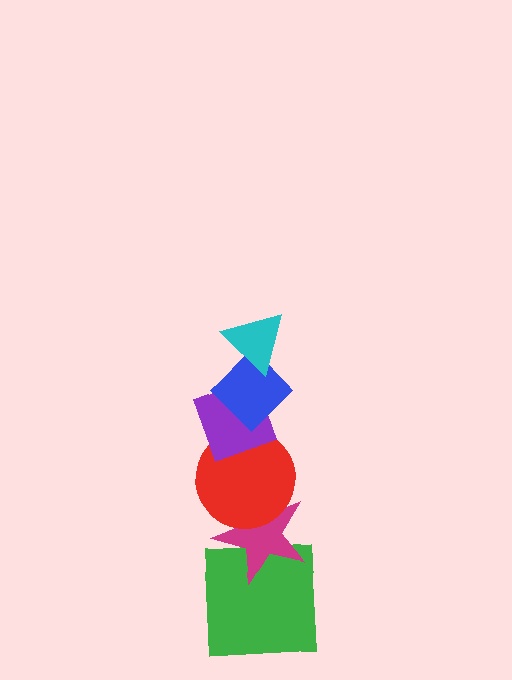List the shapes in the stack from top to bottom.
From top to bottom: the cyan triangle, the blue diamond, the purple diamond, the red circle, the magenta star, the green square.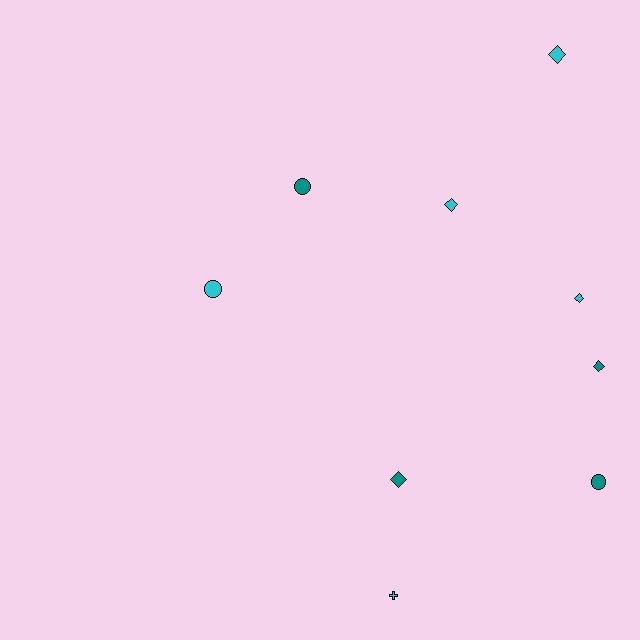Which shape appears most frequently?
Diamond, with 5 objects.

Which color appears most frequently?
Cyan, with 5 objects.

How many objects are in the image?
There are 9 objects.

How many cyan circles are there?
There is 1 cyan circle.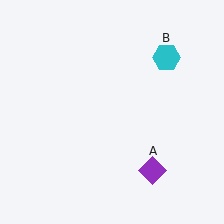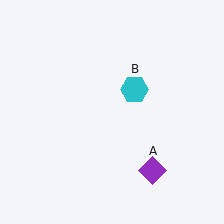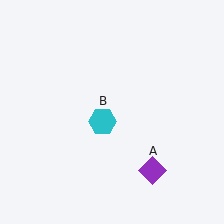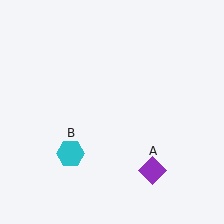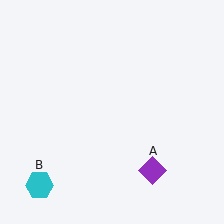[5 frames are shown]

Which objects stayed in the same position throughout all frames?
Purple diamond (object A) remained stationary.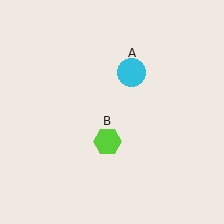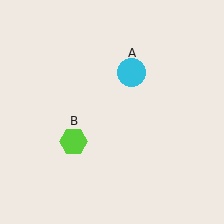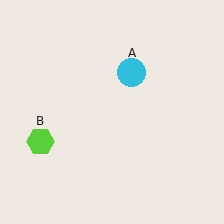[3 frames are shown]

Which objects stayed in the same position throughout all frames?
Cyan circle (object A) remained stationary.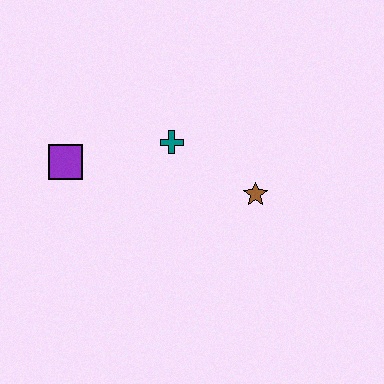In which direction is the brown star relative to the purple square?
The brown star is to the right of the purple square.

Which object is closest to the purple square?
The teal cross is closest to the purple square.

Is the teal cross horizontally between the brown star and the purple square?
Yes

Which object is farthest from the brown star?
The purple square is farthest from the brown star.